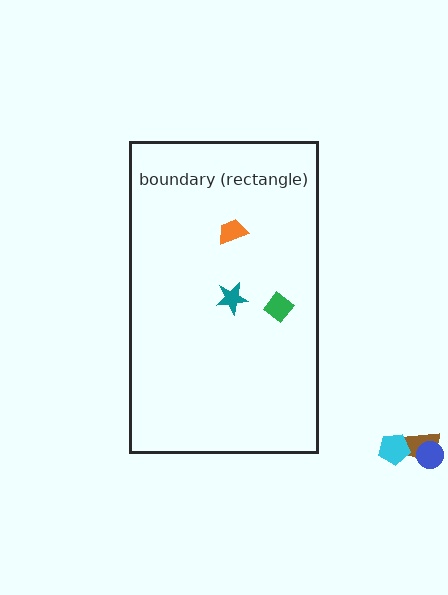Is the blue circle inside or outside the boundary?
Outside.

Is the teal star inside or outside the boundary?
Inside.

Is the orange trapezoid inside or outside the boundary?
Inside.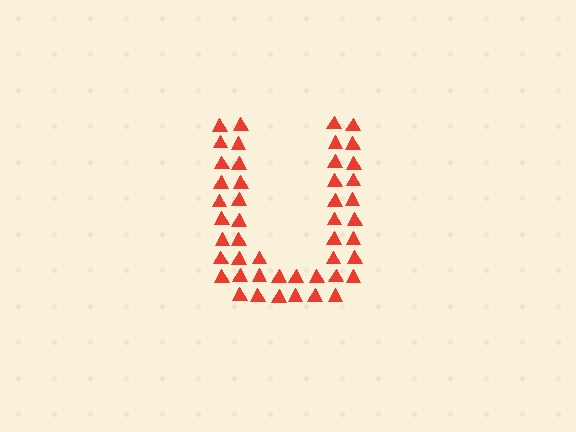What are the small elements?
The small elements are triangles.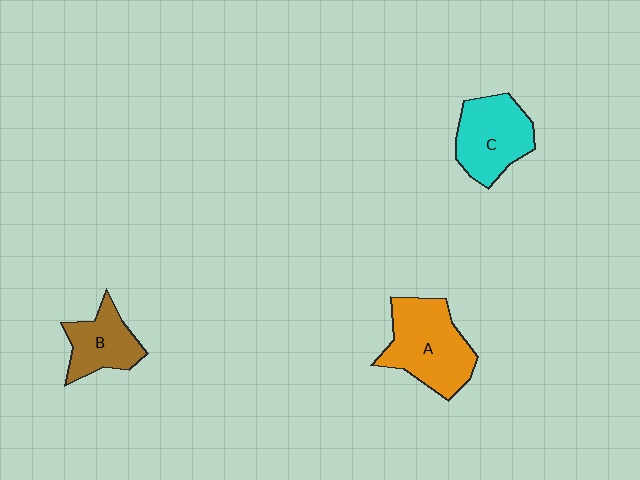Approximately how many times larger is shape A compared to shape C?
Approximately 1.2 times.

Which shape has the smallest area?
Shape B (brown).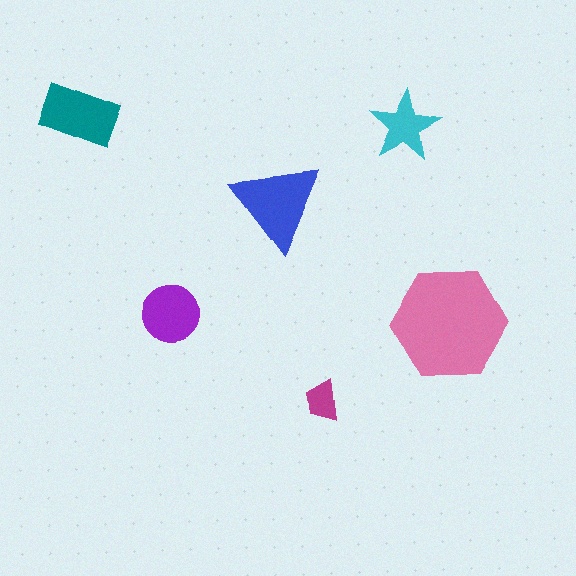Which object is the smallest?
The magenta trapezoid.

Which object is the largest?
The pink hexagon.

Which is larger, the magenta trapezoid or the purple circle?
The purple circle.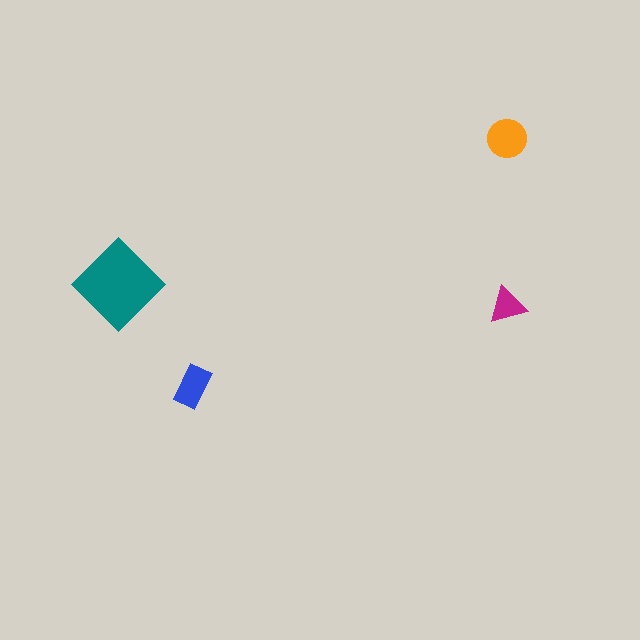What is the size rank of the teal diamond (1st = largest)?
1st.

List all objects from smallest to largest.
The magenta triangle, the blue rectangle, the orange circle, the teal diamond.